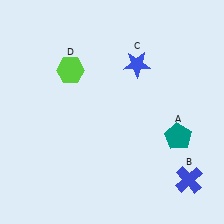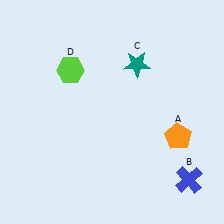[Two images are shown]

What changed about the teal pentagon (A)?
In Image 1, A is teal. In Image 2, it changed to orange.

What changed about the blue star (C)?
In Image 1, C is blue. In Image 2, it changed to teal.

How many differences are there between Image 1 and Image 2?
There are 2 differences between the two images.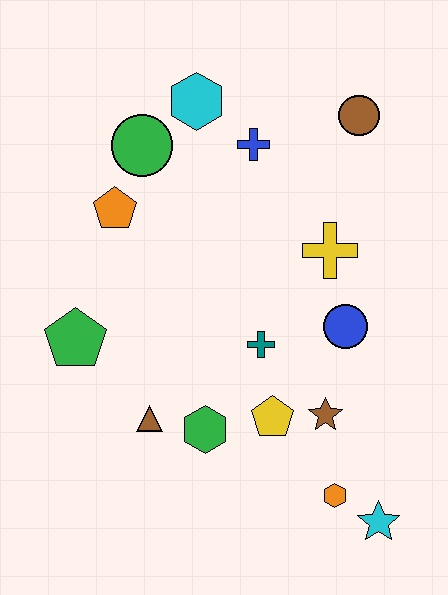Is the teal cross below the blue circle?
Yes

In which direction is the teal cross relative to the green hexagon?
The teal cross is above the green hexagon.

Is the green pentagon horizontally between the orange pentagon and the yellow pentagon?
No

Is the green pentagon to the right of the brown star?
No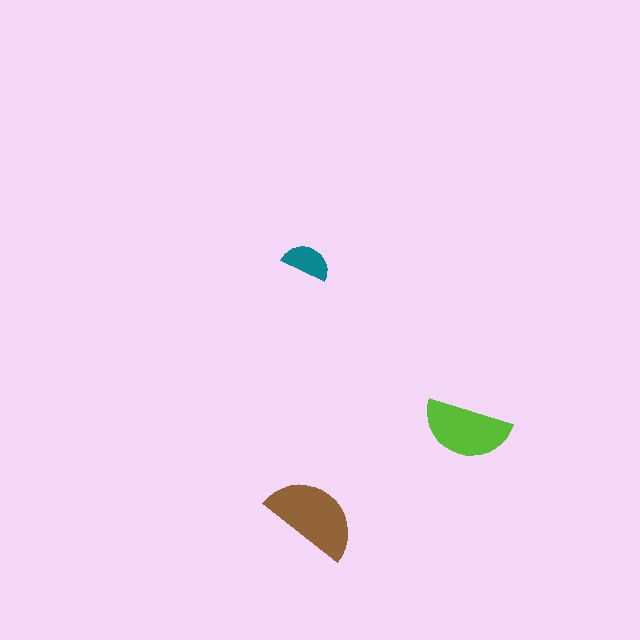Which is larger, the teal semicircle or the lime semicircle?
The lime one.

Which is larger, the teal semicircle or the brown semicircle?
The brown one.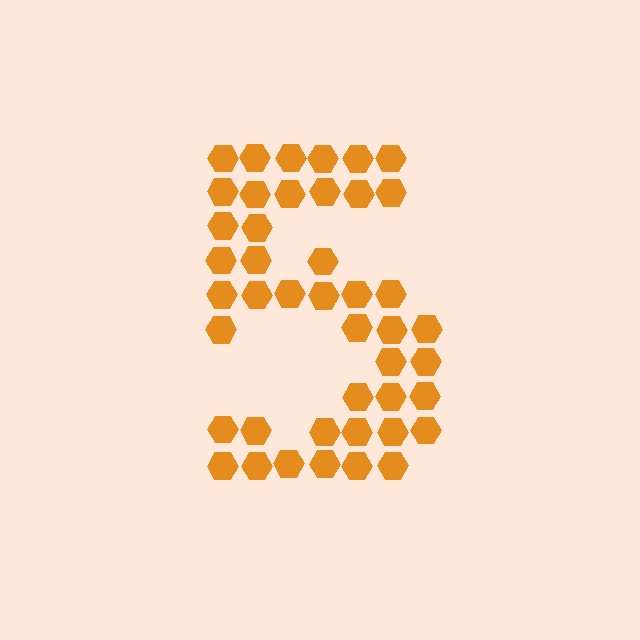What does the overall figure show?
The overall figure shows the digit 5.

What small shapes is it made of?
It is made of small hexagons.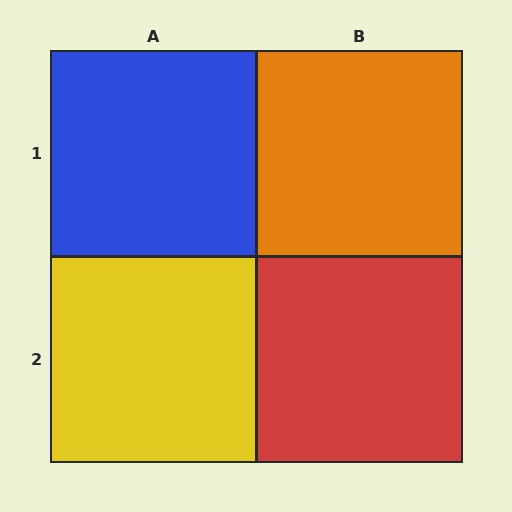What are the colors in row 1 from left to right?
Blue, orange.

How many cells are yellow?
1 cell is yellow.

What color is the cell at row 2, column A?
Yellow.